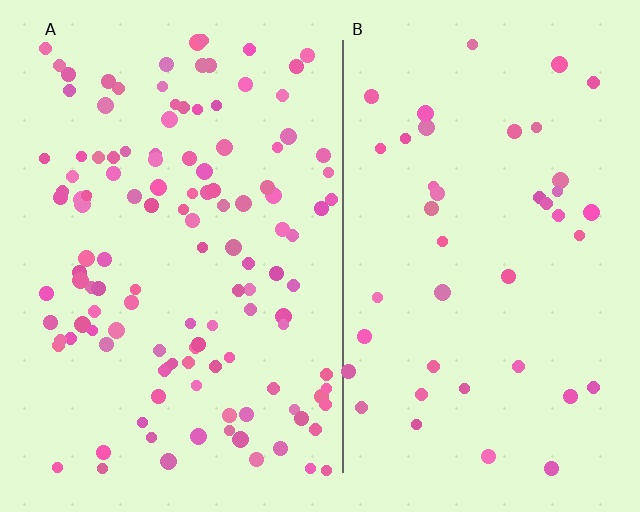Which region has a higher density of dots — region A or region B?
A (the left).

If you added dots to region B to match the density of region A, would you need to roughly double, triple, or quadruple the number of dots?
Approximately triple.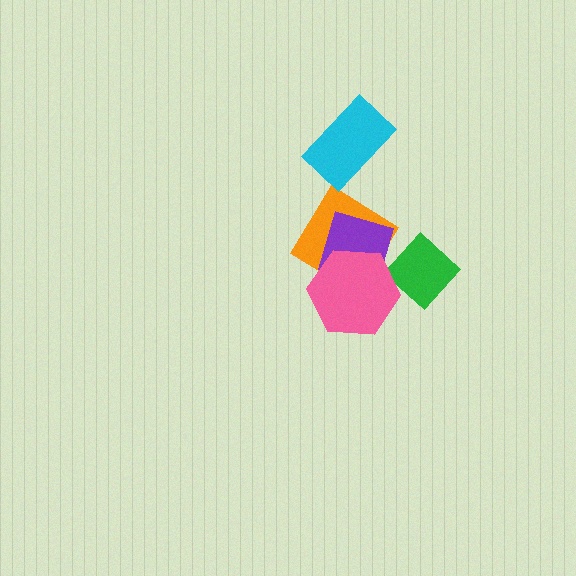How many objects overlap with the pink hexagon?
3 objects overlap with the pink hexagon.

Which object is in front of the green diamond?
The pink hexagon is in front of the green diamond.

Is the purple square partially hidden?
Yes, it is partially covered by another shape.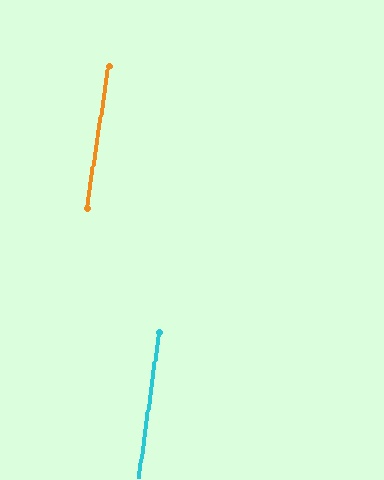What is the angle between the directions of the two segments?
Approximately 1 degree.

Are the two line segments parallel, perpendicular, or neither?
Parallel — their directions differ by only 0.9°.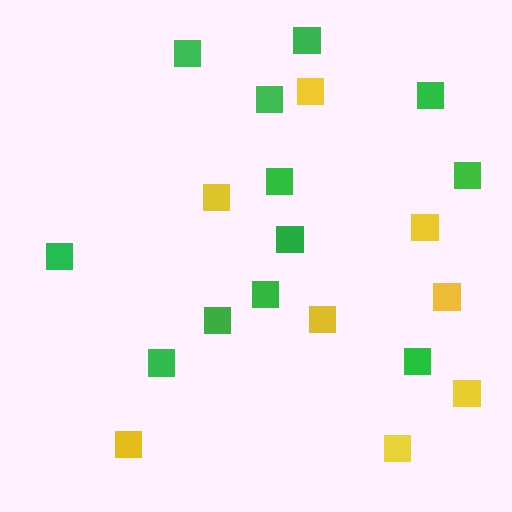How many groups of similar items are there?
There are 2 groups: one group of yellow squares (8) and one group of green squares (12).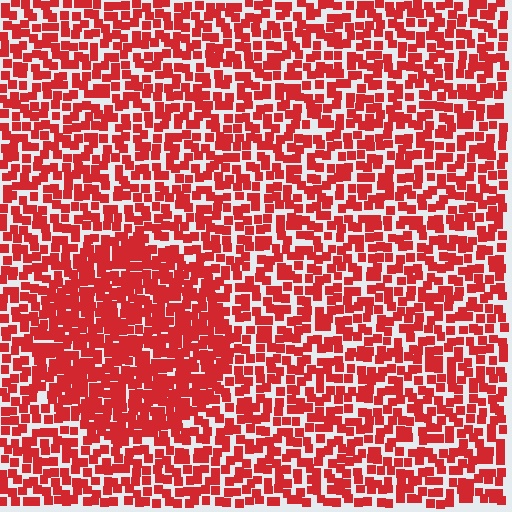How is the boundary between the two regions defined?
The boundary is defined by a change in element density (approximately 1.6x ratio). All elements are the same color, size, and shape.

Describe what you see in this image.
The image contains small red elements arranged at two different densities. A circle-shaped region is visible where the elements are more densely packed than the surrounding area.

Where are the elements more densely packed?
The elements are more densely packed inside the circle boundary.